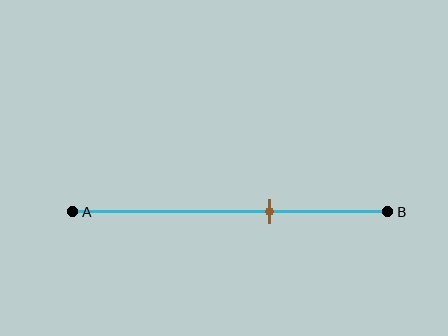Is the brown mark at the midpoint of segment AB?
No, the mark is at about 65% from A, not at the 50% midpoint.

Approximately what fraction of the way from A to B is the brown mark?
The brown mark is approximately 65% of the way from A to B.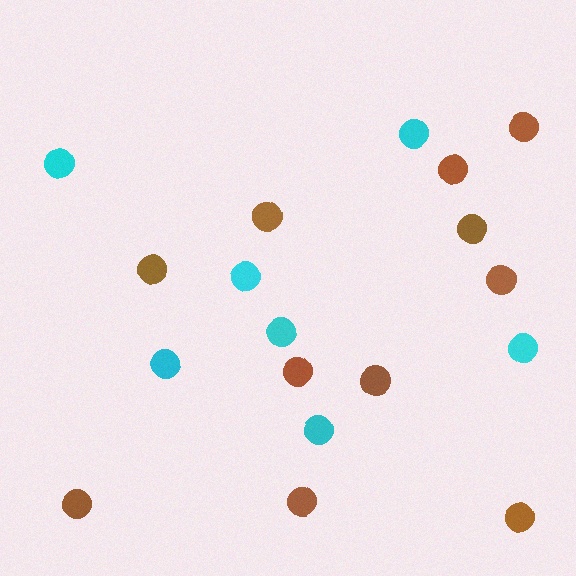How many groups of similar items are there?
There are 2 groups: one group of brown circles (11) and one group of cyan circles (7).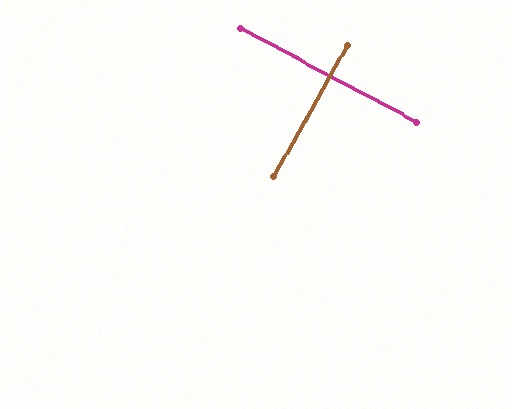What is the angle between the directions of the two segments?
Approximately 89 degrees.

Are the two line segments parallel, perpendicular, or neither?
Perpendicular — they meet at approximately 89°.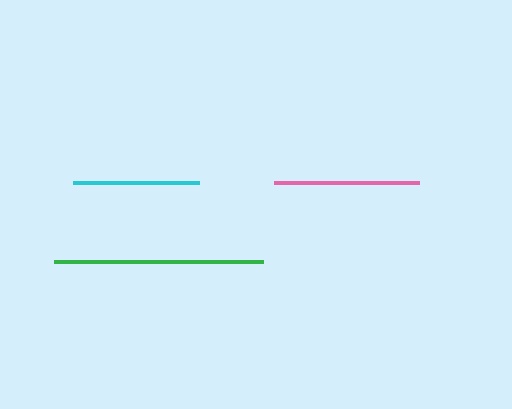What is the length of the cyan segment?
The cyan segment is approximately 126 pixels long.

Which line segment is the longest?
The green line is the longest at approximately 209 pixels.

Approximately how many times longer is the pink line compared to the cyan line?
The pink line is approximately 1.2 times the length of the cyan line.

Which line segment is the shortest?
The cyan line is the shortest at approximately 126 pixels.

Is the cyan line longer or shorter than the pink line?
The pink line is longer than the cyan line.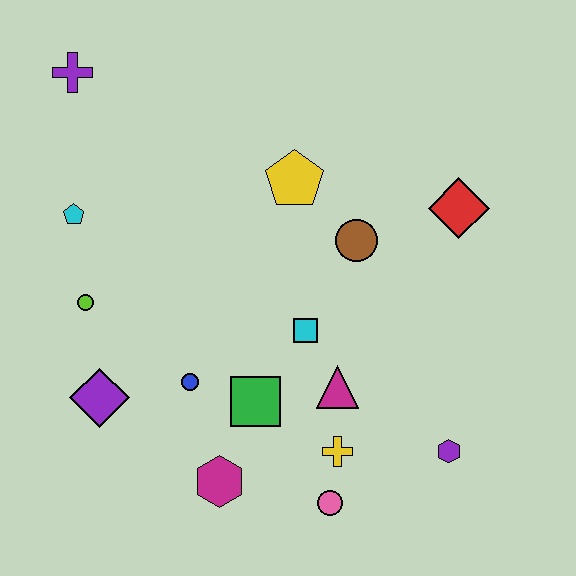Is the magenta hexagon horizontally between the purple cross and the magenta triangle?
Yes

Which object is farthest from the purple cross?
The purple hexagon is farthest from the purple cross.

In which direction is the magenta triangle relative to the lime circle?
The magenta triangle is to the right of the lime circle.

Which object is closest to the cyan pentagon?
The lime circle is closest to the cyan pentagon.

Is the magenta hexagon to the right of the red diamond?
No